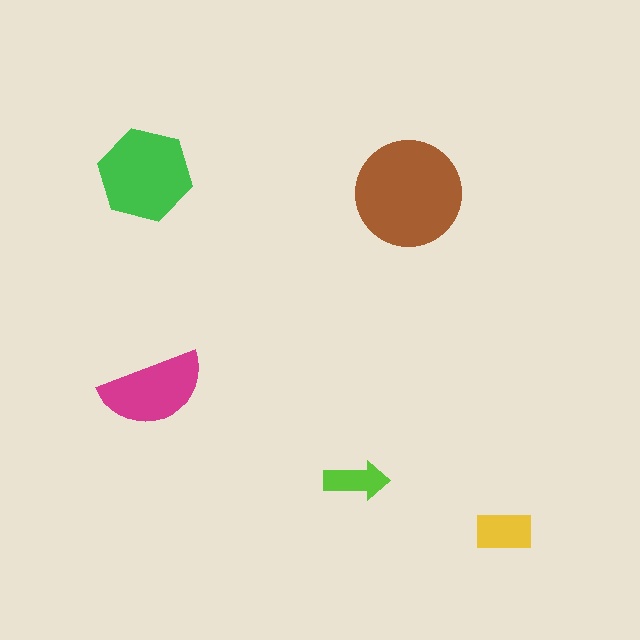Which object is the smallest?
The lime arrow.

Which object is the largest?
The brown circle.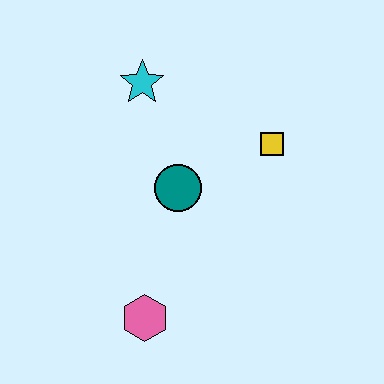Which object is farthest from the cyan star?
The pink hexagon is farthest from the cyan star.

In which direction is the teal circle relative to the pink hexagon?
The teal circle is above the pink hexagon.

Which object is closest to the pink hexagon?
The teal circle is closest to the pink hexagon.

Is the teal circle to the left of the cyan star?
No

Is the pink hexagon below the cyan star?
Yes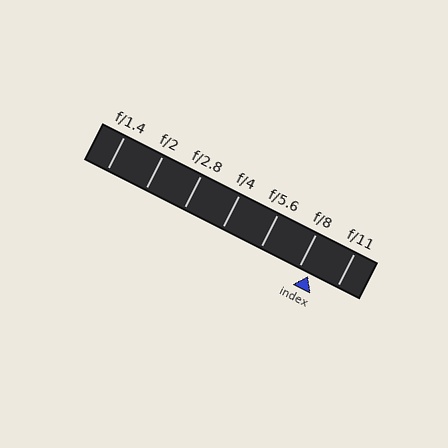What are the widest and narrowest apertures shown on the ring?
The widest aperture shown is f/1.4 and the narrowest is f/11.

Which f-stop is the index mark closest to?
The index mark is closest to f/8.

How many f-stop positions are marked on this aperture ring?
There are 7 f-stop positions marked.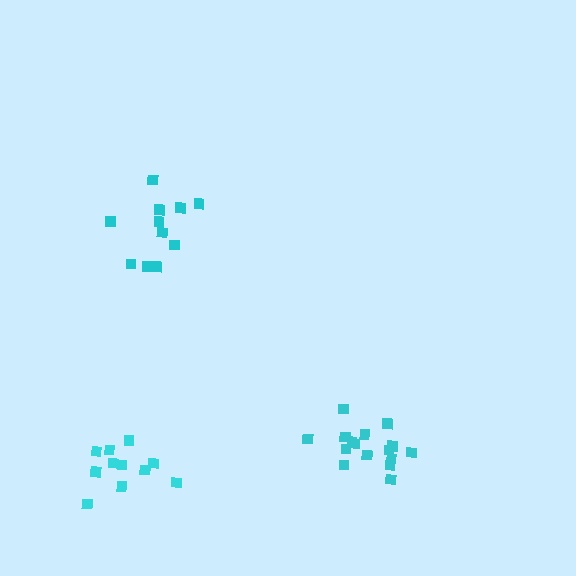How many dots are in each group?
Group 1: 16 dots, Group 2: 11 dots, Group 3: 11 dots (38 total).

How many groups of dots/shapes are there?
There are 3 groups.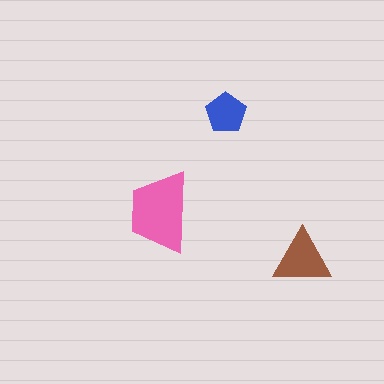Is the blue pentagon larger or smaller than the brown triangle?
Smaller.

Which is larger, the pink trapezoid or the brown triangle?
The pink trapezoid.